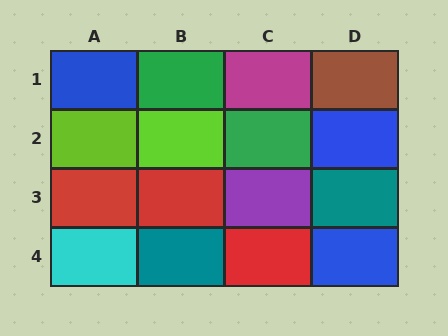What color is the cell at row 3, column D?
Teal.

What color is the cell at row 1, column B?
Green.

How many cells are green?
2 cells are green.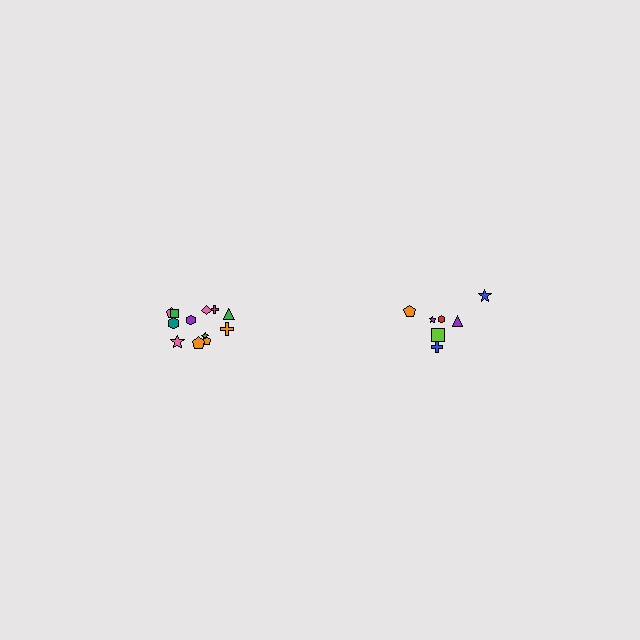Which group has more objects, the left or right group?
The left group.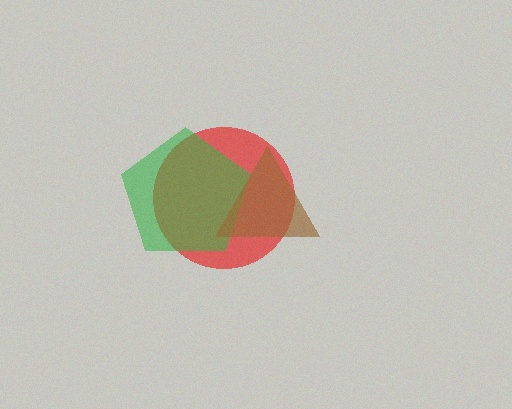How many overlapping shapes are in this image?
There are 3 overlapping shapes in the image.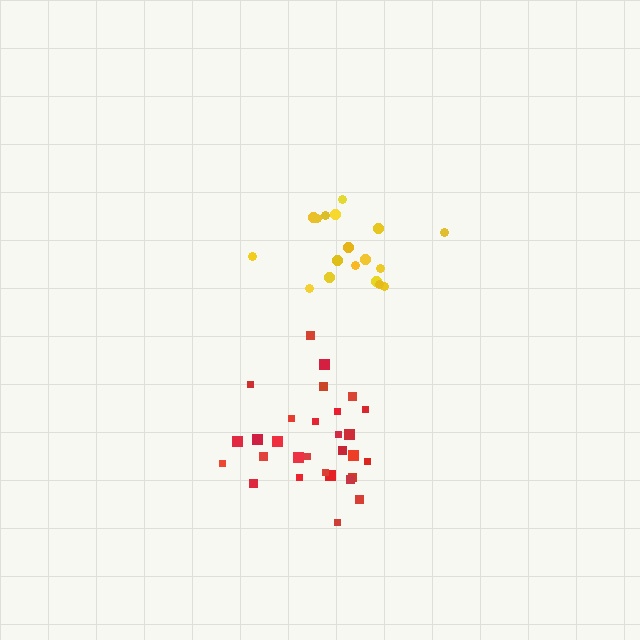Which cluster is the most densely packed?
Yellow.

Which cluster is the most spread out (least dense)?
Red.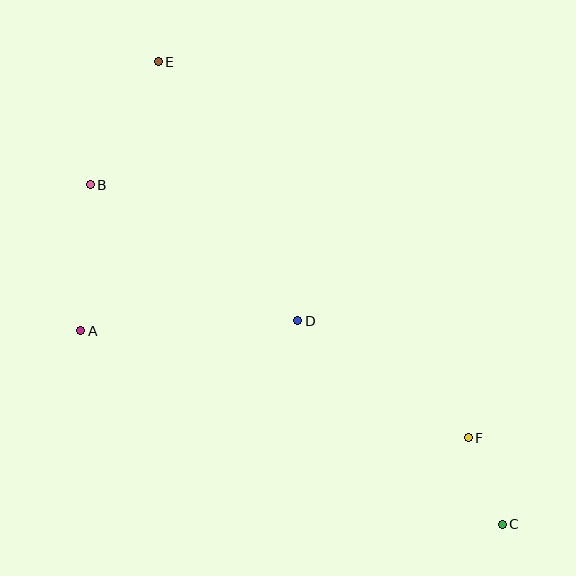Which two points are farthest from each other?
Points C and E are farthest from each other.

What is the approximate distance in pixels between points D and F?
The distance between D and F is approximately 207 pixels.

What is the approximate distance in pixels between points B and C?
The distance between B and C is approximately 534 pixels.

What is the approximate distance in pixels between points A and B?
The distance between A and B is approximately 146 pixels.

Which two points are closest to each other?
Points C and F are closest to each other.